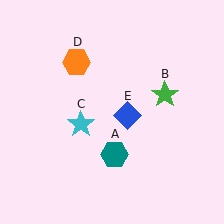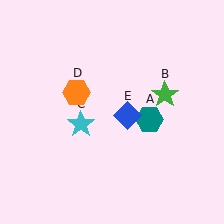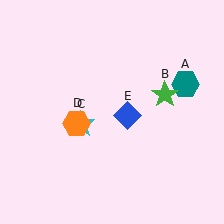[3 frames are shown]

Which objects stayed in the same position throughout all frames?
Green star (object B) and cyan star (object C) and blue diamond (object E) remained stationary.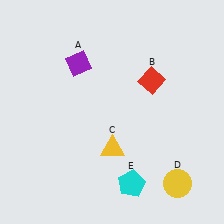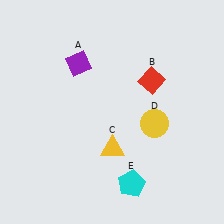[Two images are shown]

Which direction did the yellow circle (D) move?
The yellow circle (D) moved up.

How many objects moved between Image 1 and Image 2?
1 object moved between the two images.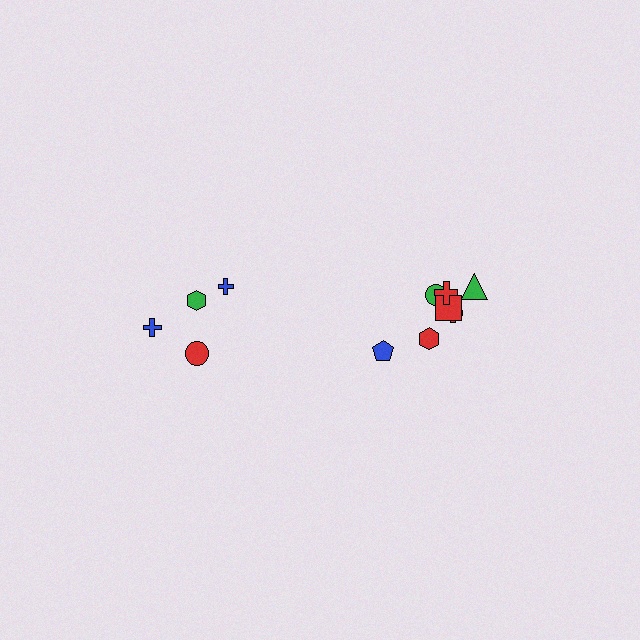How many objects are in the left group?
There are 4 objects.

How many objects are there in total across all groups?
There are 11 objects.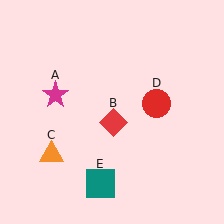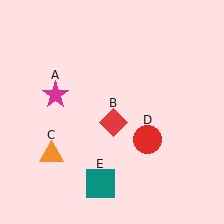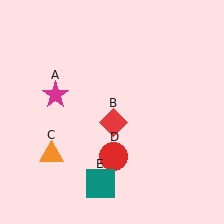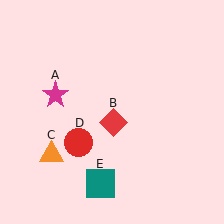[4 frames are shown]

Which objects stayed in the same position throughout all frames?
Magenta star (object A) and red diamond (object B) and orange triangle (object C) and teal square (object E) remained stationary.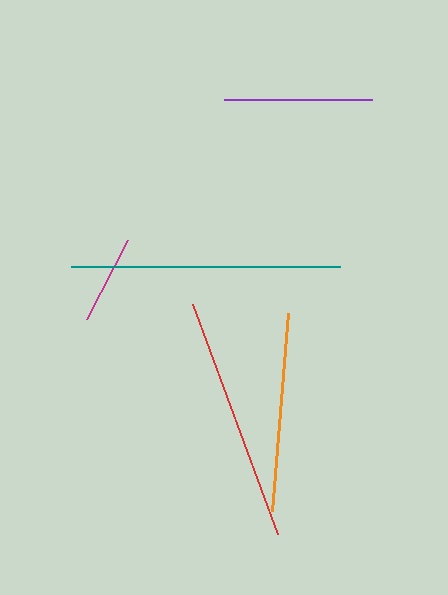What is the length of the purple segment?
The purple segment is approximately 148 pixels long.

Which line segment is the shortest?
The magenta line is the shortest at approximately 89 pixels.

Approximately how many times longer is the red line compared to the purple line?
The red line is approximately 1.7 times the length of the purple line.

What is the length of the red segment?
The red segment is approximately 246 pixels long.